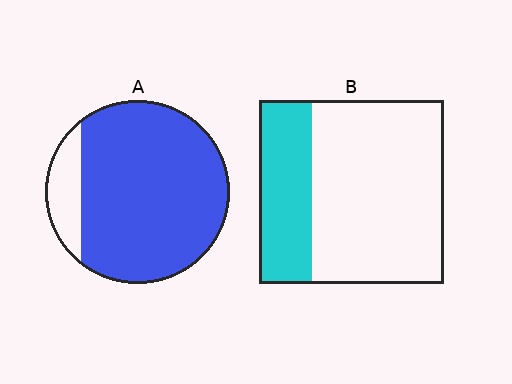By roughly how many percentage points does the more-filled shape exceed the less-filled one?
By roughly 60 percentage points (A over B).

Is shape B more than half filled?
No.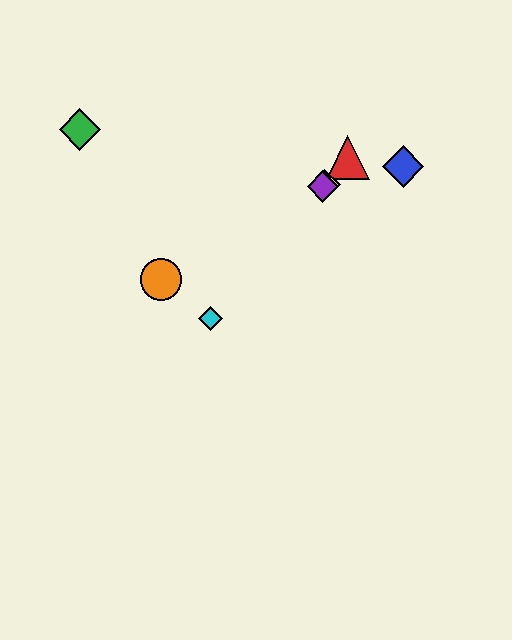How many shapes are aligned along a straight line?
4 shapes (the red triangle, the yellow diamond, the purple diamond, the cyan diamond) are aligned along a straight line.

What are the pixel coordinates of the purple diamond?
The purple diamond is at (323, 187).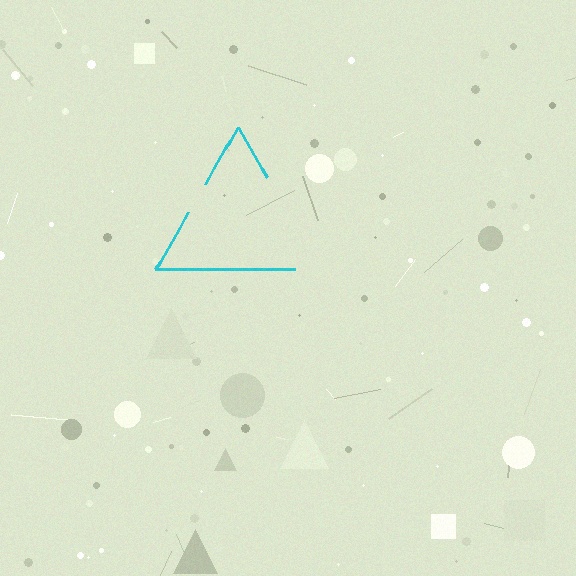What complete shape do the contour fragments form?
The contour fragments form a triangle.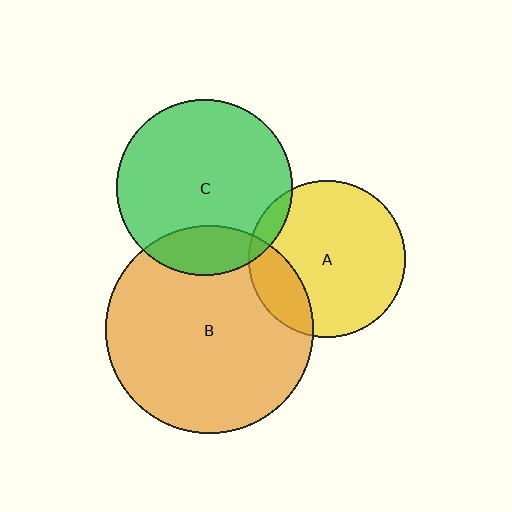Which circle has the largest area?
Circle B (orange).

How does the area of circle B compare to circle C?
Approximately 1.4 times.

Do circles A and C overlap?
Yes.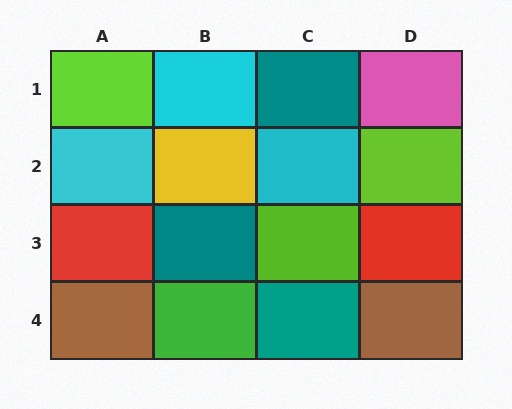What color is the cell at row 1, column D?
Pink.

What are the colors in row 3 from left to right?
Red, teal, lime, red.